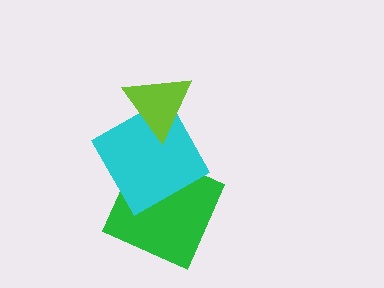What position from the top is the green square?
The green square is 3rd from the top.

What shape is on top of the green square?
The cyan square is on top of the green square.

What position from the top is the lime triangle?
The lime triangle is 1st from the top.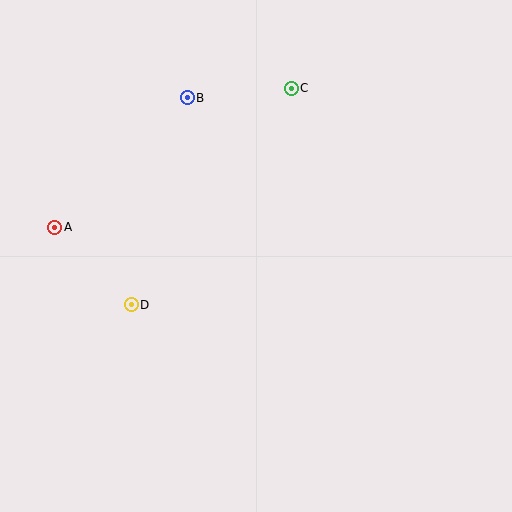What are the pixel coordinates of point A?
Point A is at (54, 227).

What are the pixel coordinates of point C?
Point C is at (291, 88).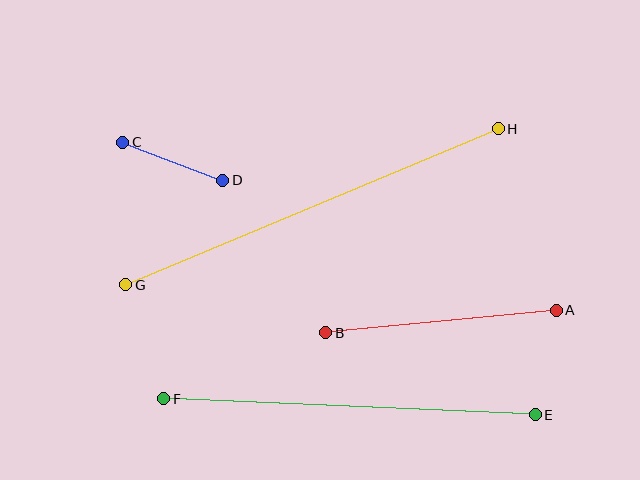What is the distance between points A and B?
The distance is approximately 232 pixels.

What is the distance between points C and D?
The distance is approximately 107 pixels.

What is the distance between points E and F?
The distance is approximately 371 pixels.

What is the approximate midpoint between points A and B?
The midpoint is at approximately (441, 321) pixels.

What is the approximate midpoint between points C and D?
The midpoint is at approximately (173, 161) pixels.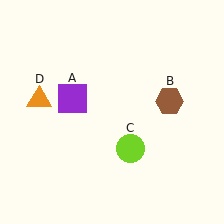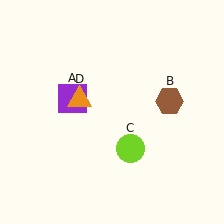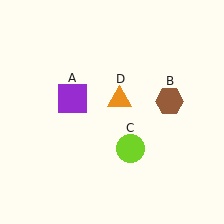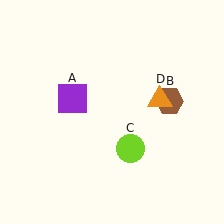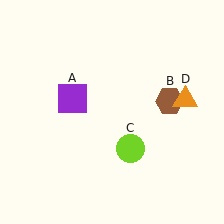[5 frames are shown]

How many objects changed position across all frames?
1 object changed position: orange triangle (object D).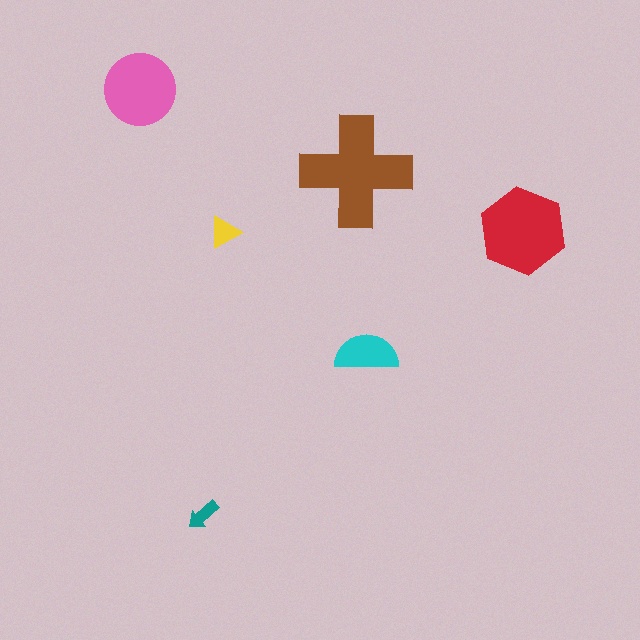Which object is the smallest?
The teal arrow.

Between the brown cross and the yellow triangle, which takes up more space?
The brown cross.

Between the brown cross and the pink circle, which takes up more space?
The brown cross.